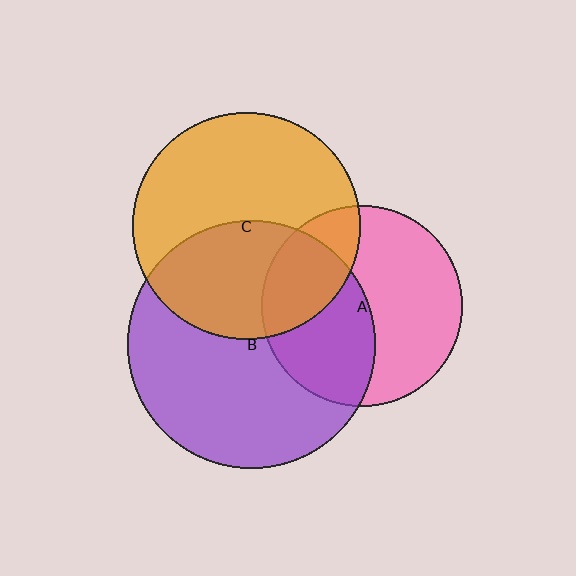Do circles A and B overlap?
Yes.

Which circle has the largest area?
Circle B (purple).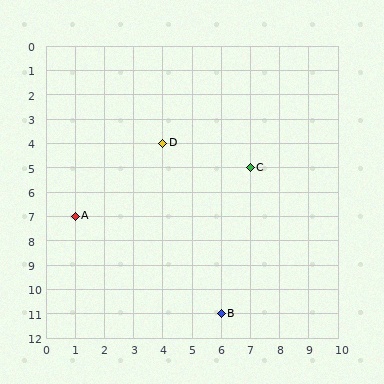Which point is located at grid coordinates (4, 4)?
Point D is at (4, 4).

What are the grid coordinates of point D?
Point D is at grid coordinates (4, 4).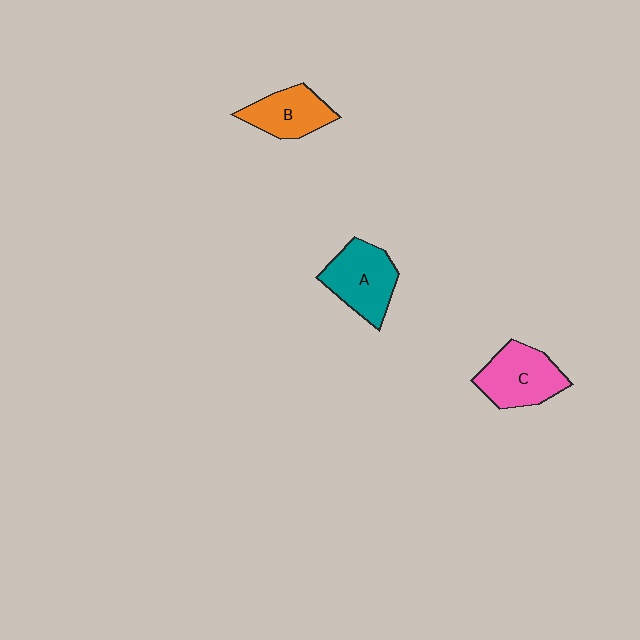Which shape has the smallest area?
Shape B (orange).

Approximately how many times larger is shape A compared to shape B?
Approximately 1.3 times.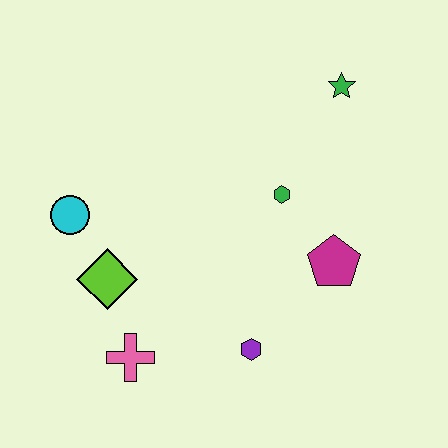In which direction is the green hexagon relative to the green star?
The green hexagon is below the green star.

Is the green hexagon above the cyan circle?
Yes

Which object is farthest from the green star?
The pink cross is farthest from the green star.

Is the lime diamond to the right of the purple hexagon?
No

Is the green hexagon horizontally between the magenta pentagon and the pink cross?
Yes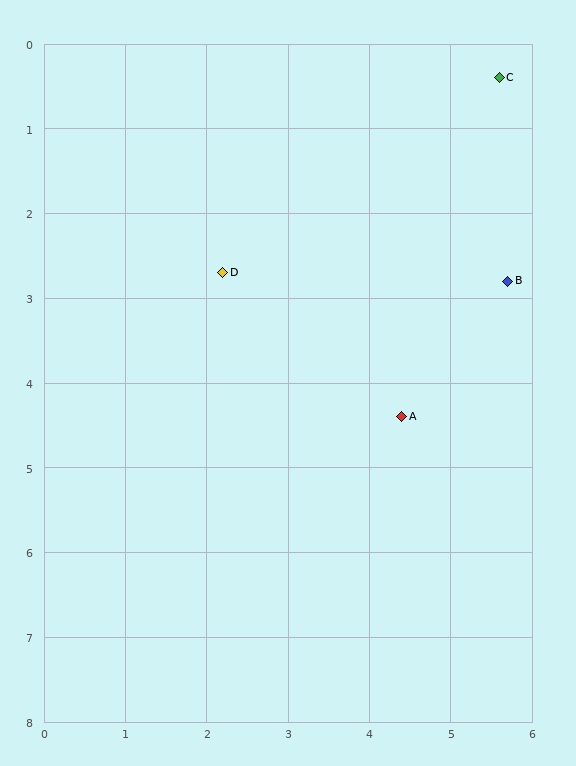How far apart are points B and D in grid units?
Points B and D are about 3.5 grid units apart.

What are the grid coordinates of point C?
Point C is at approximately (5.6, 0.4).